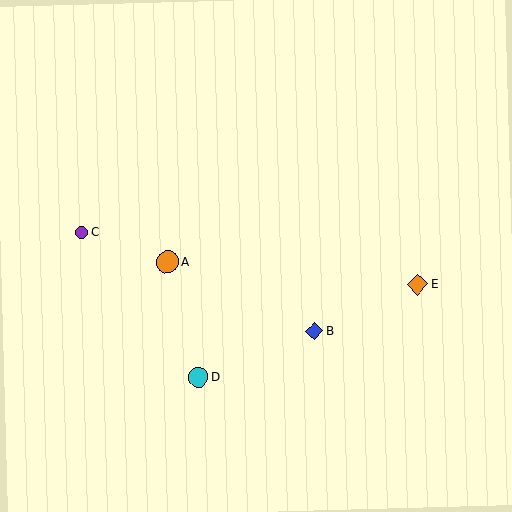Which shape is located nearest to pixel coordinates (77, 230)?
The purple circle (labeled C) at (82, 233) is nearest to that location.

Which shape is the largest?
The orange circle (labeled A) is the largest.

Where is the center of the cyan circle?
The center of the cyan circle is at (198, 377).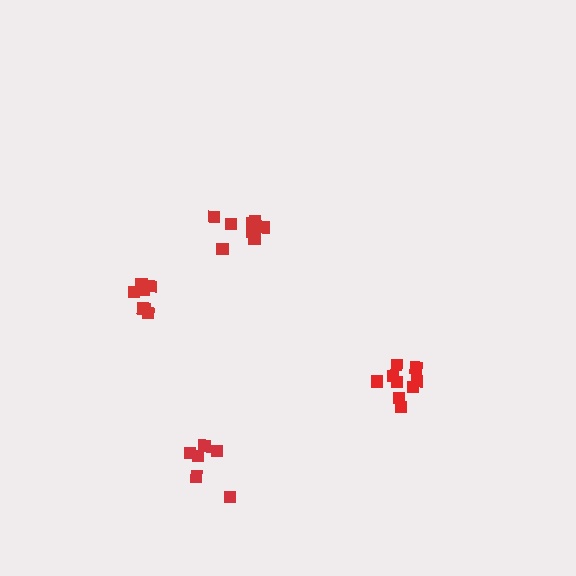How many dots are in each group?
Group 1: 9 dots, Group 2: 6 dots, Group 3: 7 dots, Group 4: 9 dots (31 total).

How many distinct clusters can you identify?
There are 4 distinct clusters.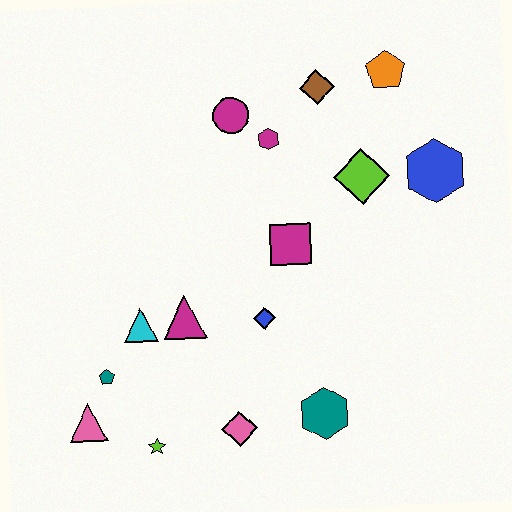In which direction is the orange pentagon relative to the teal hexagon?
The orange pentagon is above the teal hexagon.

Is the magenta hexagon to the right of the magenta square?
No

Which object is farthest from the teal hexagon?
The orange pentagon is farthest from the teal hexagon.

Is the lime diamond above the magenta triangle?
Yes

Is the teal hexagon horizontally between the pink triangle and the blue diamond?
No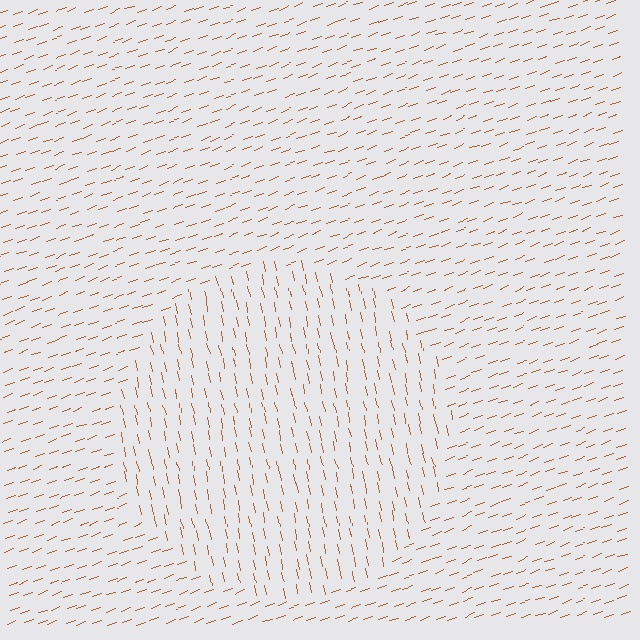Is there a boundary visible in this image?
Yes, there is a texture boundary formed by a change in line orientation.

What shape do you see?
I see a circle.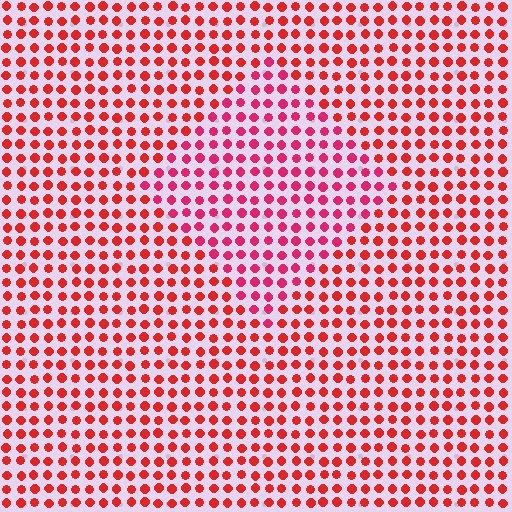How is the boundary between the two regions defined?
The boundary is defined purely by a slight shift in hue (about 23 degrees). Spacing, size, and orientation are identical on both sides.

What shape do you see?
I see a diamond.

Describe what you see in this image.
The image is filled with small red elements in a uniform arrangement. A diamond-shaped region is visible where the elements are tinted to a slightly different hue, forming a subtle color boundary.